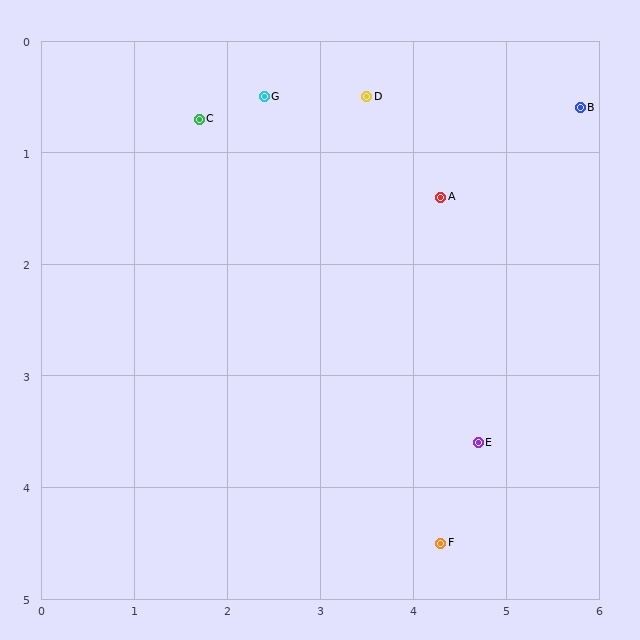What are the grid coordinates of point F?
Point F is at approximately (4.3, 4.5).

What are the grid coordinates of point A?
Point A is at approximately (4.3, 1.4).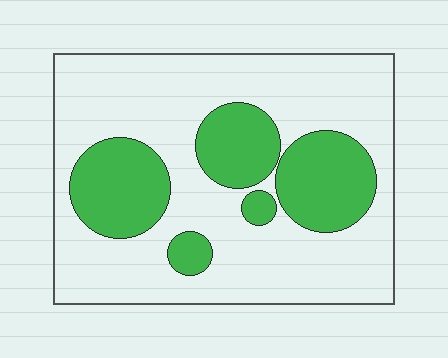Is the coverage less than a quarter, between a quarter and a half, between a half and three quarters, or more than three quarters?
Between a quarter and a half.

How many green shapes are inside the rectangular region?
5.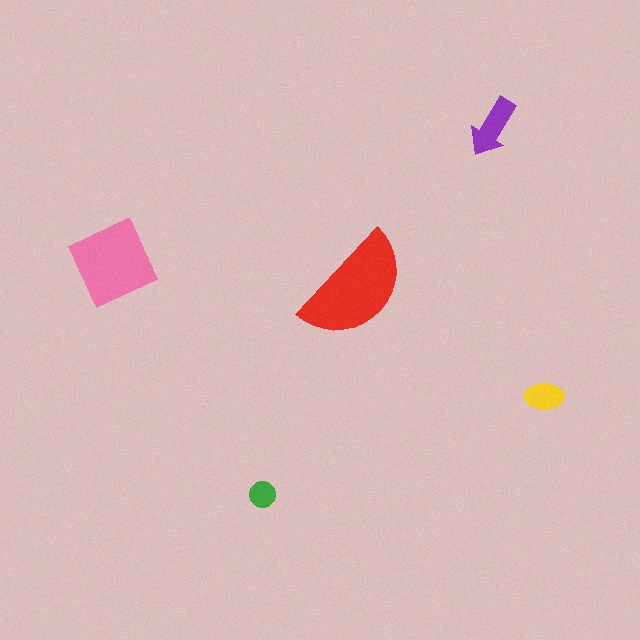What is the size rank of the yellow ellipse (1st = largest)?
4th.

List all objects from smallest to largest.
The green circle, the yellow ellipse, the purple arrow, the pink diamond, the red semicircle.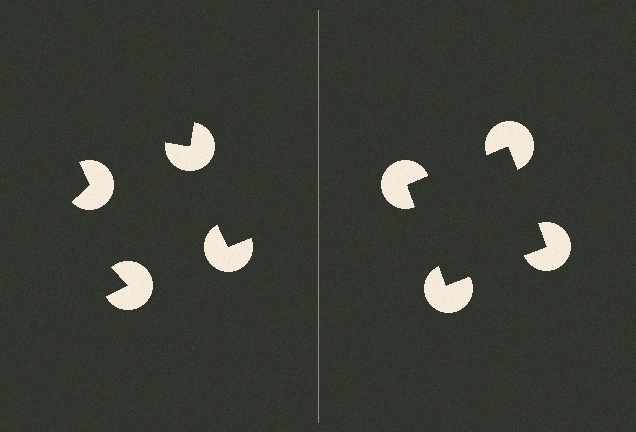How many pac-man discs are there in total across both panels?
8 — 4 on each side.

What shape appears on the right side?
An illusory square.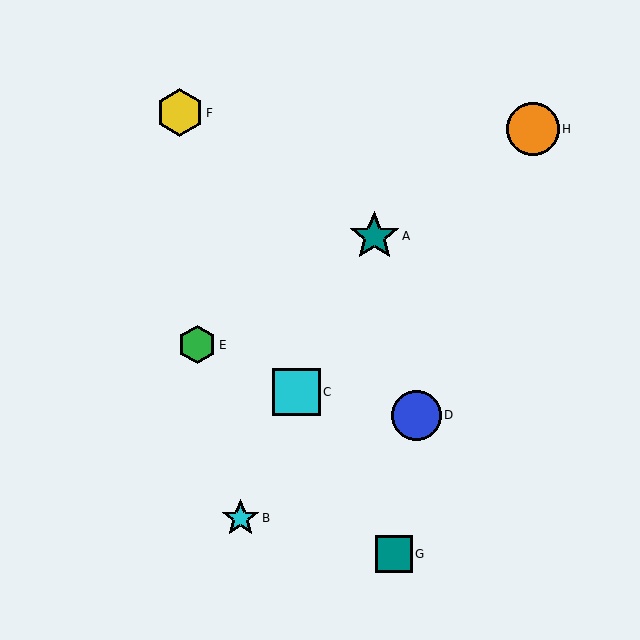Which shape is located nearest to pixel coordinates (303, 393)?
The cyan square (labeled C) at (297, 392) is nearest to that location.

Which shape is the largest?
The orange circle (labeled H) is the largest.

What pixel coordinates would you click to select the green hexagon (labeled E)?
Click at (197, 345) to select the green hexagon E.